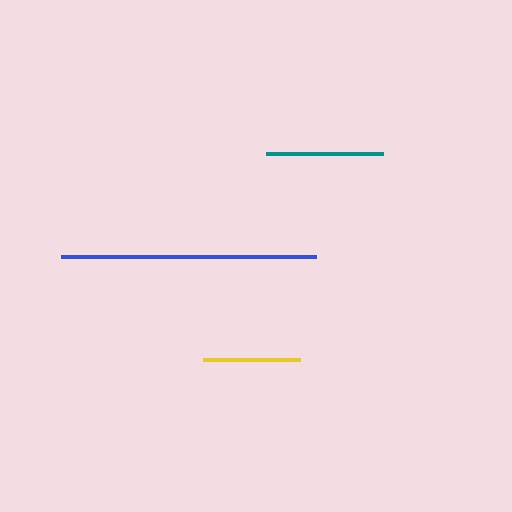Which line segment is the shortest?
The yellow line is the shortest at approximately 97 pixels.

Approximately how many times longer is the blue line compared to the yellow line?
The blue line is approximately 2.6 times the length of the yellow line.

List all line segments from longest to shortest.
From longest to shortest: blue, teal, yellow.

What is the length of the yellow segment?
The yellow segment is approximately 97 pixels long.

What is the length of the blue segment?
The blue segment is approximately 255 pixels long.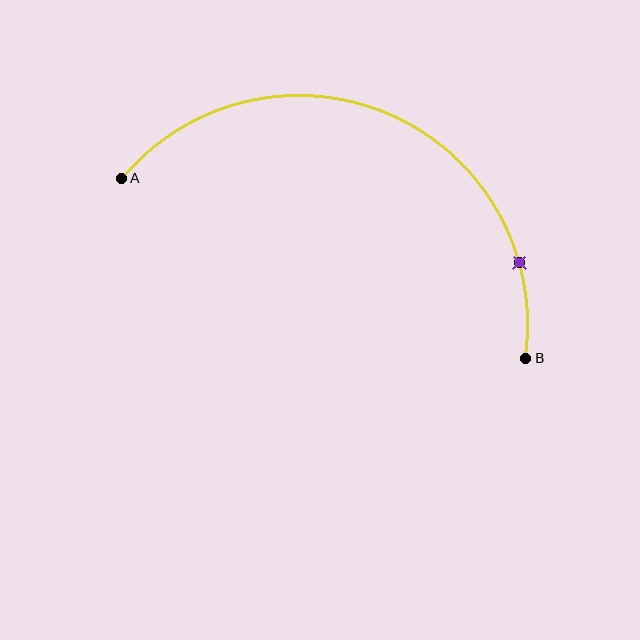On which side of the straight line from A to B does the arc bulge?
The arc bulges above the straight line connecting A and B.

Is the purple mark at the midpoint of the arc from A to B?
No. The purple mark lies on the arc but is closer to endpoint B. The arc midpoint would be at the point on the curve equidistant along the arc from both A and B.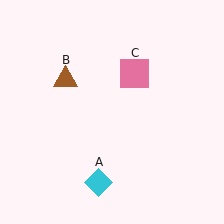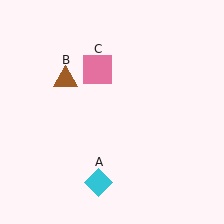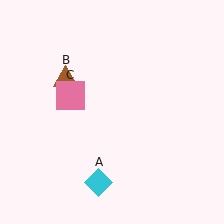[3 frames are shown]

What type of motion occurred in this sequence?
The pink square (object C) rotated counterclockwise around the center of the scene.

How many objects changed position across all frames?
1 object changed position: pink square (object C).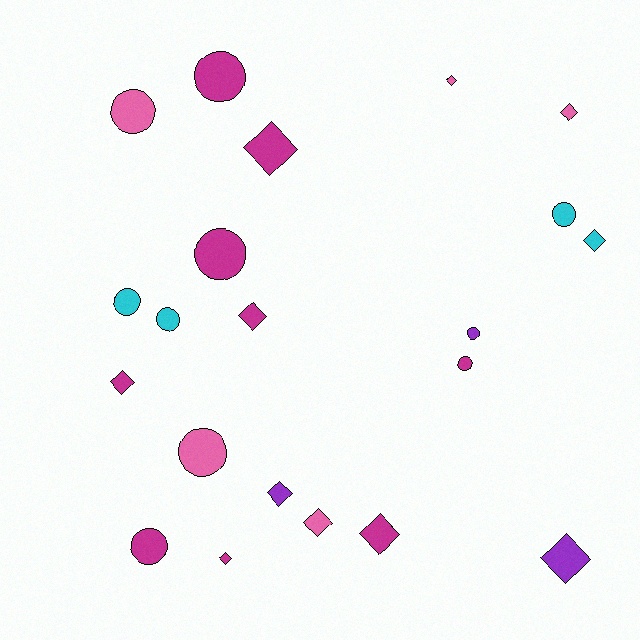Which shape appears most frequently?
Diamond, with 11 objects.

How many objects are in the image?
There are 21 objects.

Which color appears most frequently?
Magenta, with 9 objects.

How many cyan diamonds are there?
There is 1 cyan diamond.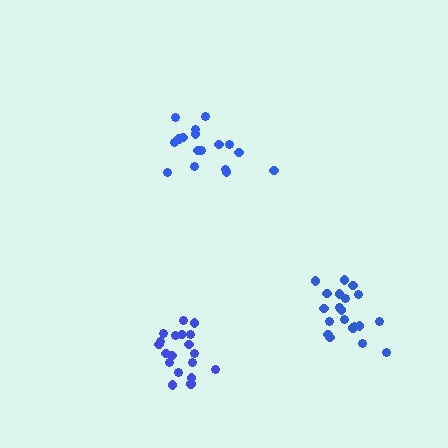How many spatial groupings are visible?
There are 3 spatial groupings.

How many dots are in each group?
Group 1: 19 dots, Group 2: 20 dots, Group 3: 17 dots (56 total).